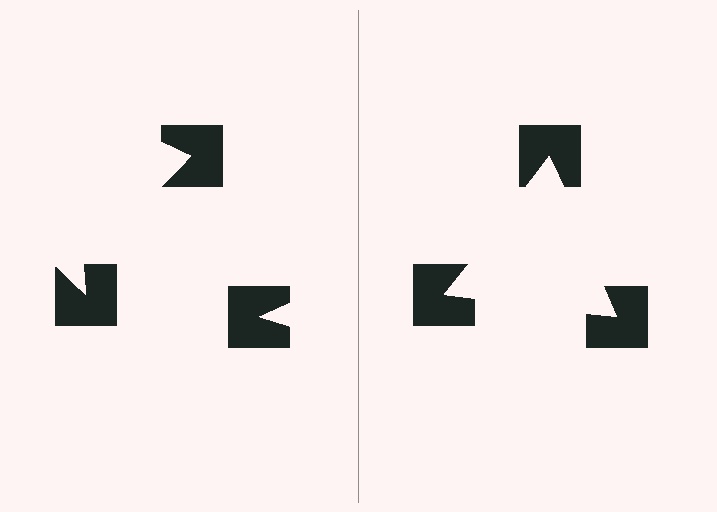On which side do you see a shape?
An illusory triangle appears on the right side. On the left side the wedge cuts are rotated, so no coherent shape forms.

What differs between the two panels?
The notched squares are positioned identically on both sides; only the wedge orientations differ. On the right they align to a triangle; on the left they are misaligned.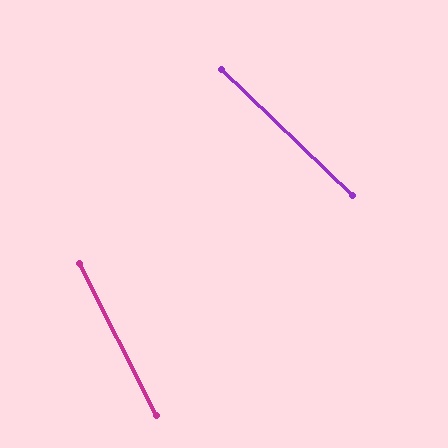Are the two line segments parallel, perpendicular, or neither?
Neither parallel nor perpendicular — they differ by about 19°.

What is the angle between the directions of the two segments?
Approximately 19 degrees.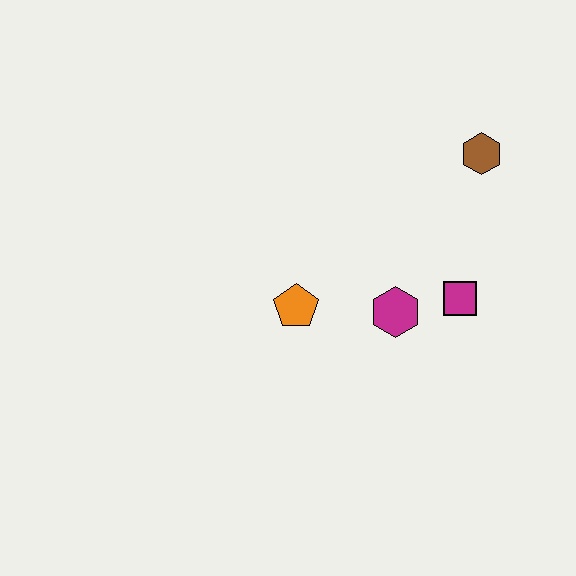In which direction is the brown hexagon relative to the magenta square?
The brown hexagon is above the magenta square.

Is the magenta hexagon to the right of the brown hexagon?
No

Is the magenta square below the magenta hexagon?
No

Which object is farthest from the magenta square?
The orange pentagon is farthest from the magenta square.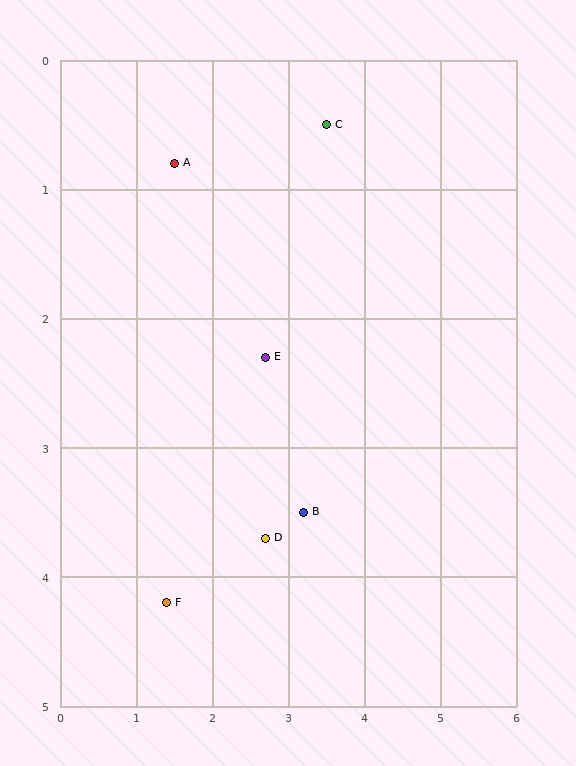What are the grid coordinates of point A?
Point A is at approximately (1.5, 0.8).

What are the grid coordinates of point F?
Point F is at approximately (1.4, 4.2).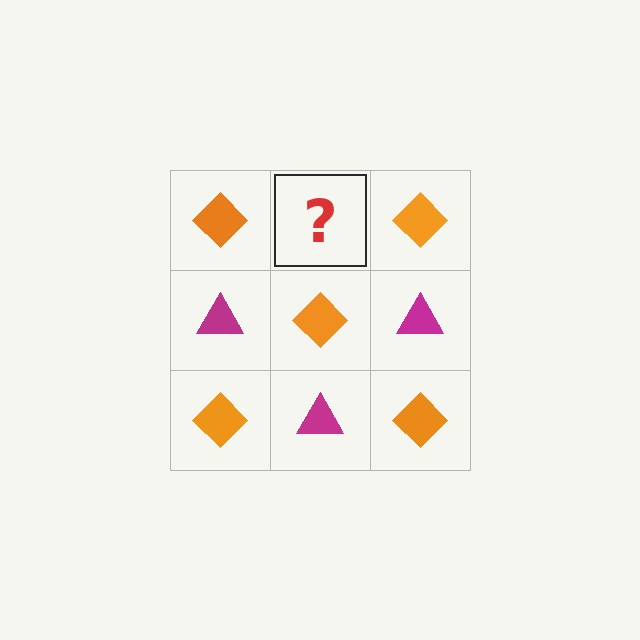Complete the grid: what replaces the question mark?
The question mark should be replaced with a magenta triangle.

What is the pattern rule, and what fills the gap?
The rule is that it alternates orange diamond and magenta triangle in a checkerboard pattern. The gap should be filled with a magenta triangle.